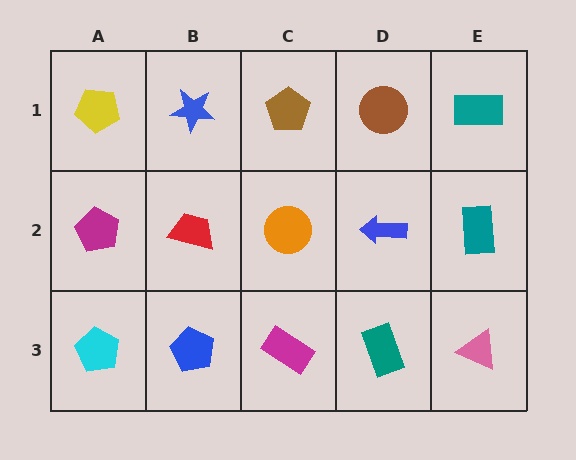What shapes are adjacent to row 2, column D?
A brown circle (row 1, column D), a teal rectangle (row 3, column D), an orange circle (row 2, column C), a teal rectangle (row 2, column E).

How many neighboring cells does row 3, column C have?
3.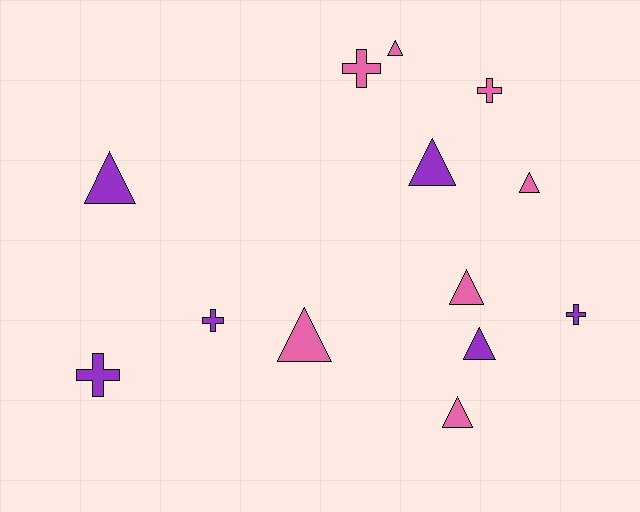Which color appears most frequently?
Pink, with 7 objects.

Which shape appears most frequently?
Triangle, with 8 objects.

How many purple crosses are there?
There are 3 purple crosses.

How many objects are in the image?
There are 13 objects.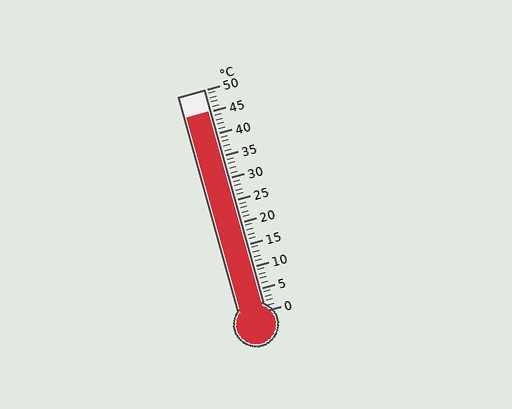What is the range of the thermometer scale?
The thermometer scale ranges from 0°C to 50°C.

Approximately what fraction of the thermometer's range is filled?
The thermometer is filled to approximately 90% of its range.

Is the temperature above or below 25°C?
The temperature is above 25°C.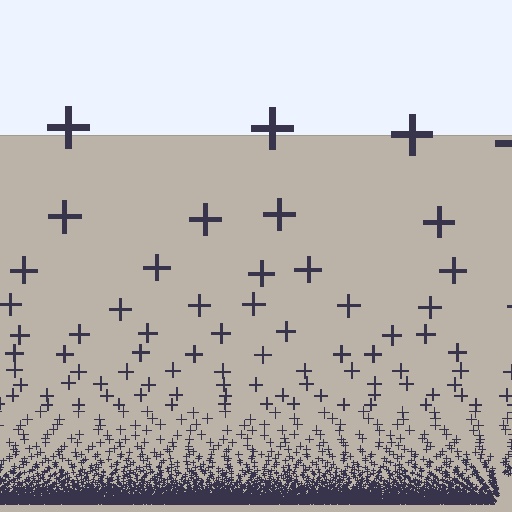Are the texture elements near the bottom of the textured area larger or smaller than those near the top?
Smaller. The gradient is inverted — elements near the bottom are smaller and denser.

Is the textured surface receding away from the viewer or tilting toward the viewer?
The surface appears to tilt toward the viewer. Texture elements get larger and sparser toward the top.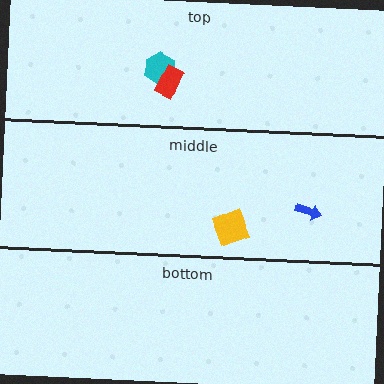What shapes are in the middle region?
The blue arrow, the yellow square.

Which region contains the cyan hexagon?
The top region.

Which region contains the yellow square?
The middle region.